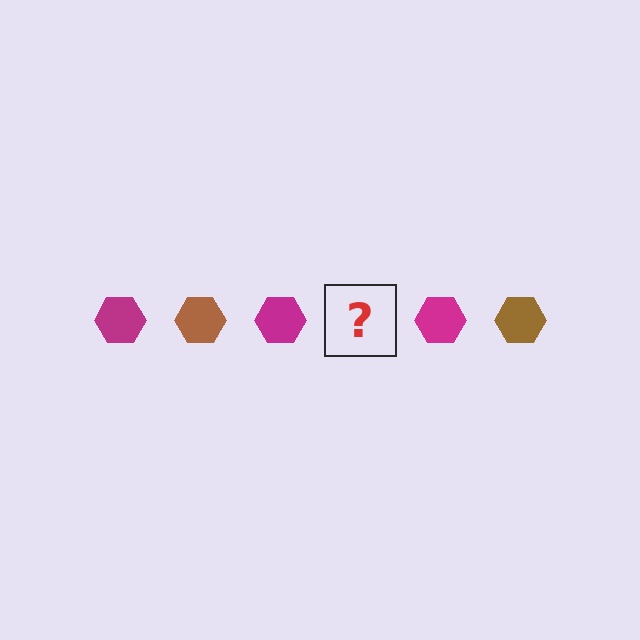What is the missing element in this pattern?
The missing element is a brown hexagon.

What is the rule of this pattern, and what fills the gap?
The rule is that the pattern cycles through magenta, brown hexagons. The gap should be filled with a brown hexagon.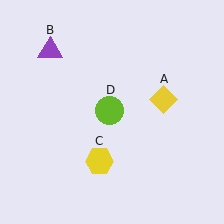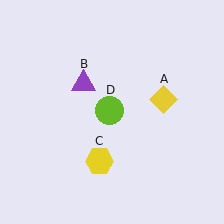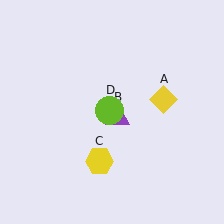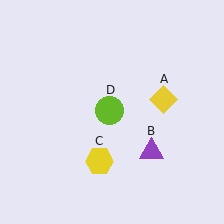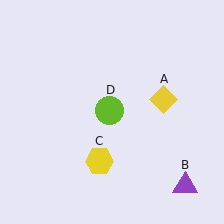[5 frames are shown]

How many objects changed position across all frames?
1 object changed position: purple triangle (object B).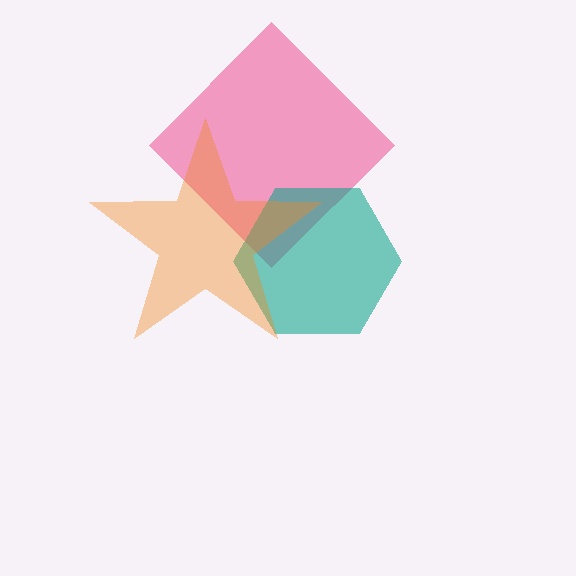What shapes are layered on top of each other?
The layered shapes are: a pink diamond, a teal hexagon, an orange star.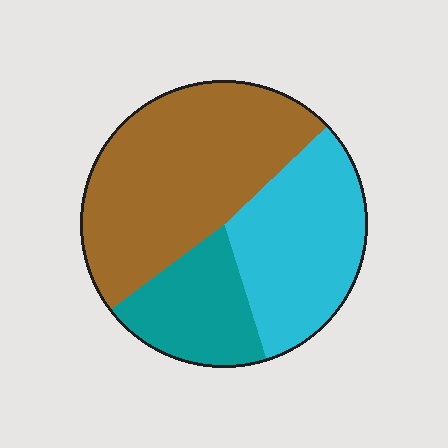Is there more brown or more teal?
Brown.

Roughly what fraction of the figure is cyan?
Cyan covers 32% of the figure.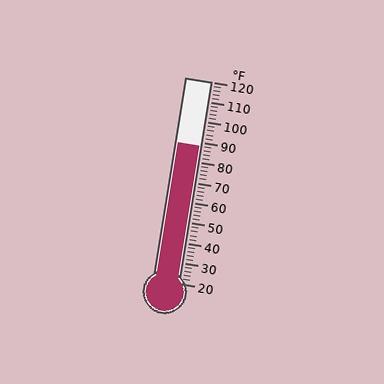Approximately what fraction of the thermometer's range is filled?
The thermometer is filled to approximately 70% of its range.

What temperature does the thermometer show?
The thermometer shows approximately 88°F.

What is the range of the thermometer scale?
The thermometer scale ranges from 20°F to 120°F.